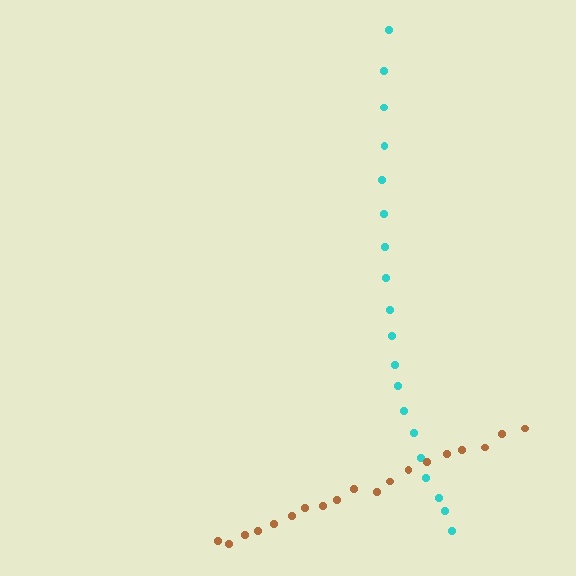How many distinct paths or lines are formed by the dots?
There are 2 distinct paths.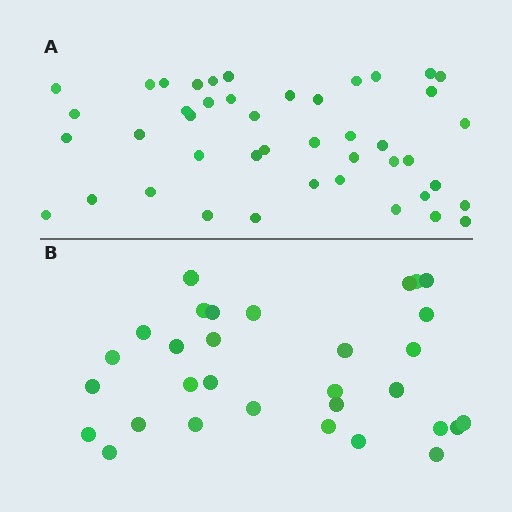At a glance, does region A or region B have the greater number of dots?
Region A (the top region) has more dots.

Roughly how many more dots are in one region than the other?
Region A has approximately 15 more dots than region B.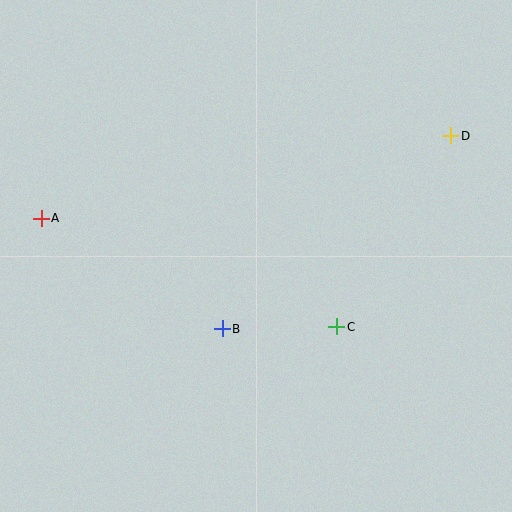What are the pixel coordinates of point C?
Point C is at (337, 327).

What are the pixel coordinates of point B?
Point B is at (222, 329).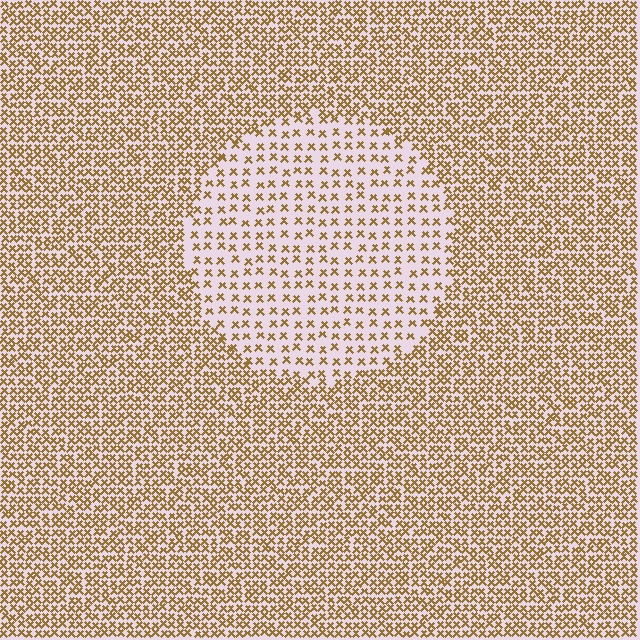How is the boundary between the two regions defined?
The boundary is defined by a change in element density (approximately 2.3x ratio). All elements are the same color, size, and shape.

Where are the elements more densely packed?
The elements are more densely packed outside the circle boundary.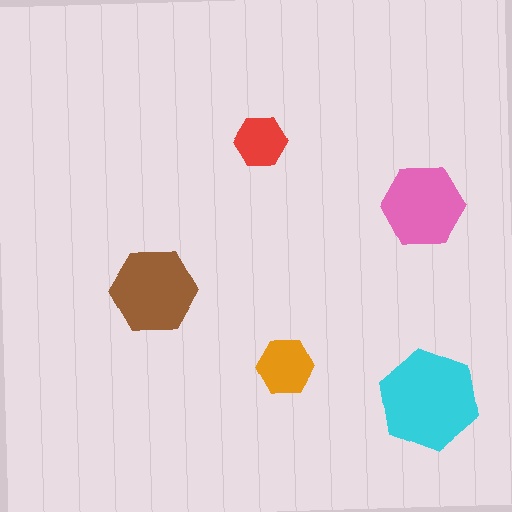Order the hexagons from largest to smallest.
the cyan one, the brown one, the pink one, the orange one, the red one.